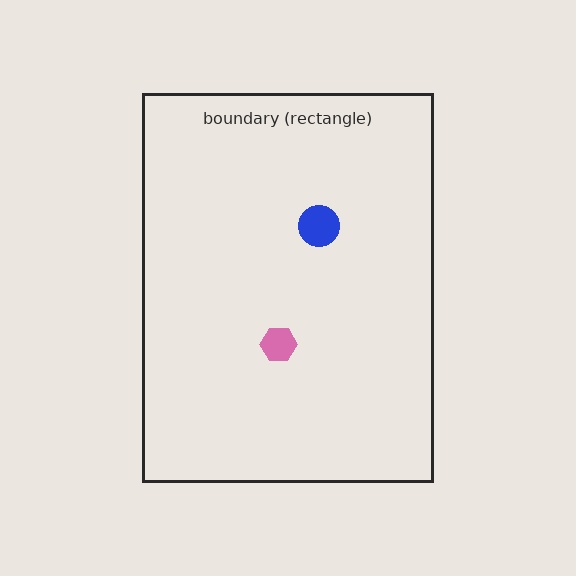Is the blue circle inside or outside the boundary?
Inside.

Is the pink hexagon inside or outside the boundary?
Inside.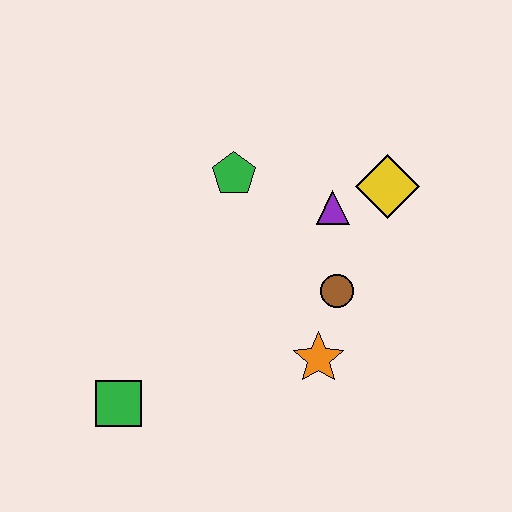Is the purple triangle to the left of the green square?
No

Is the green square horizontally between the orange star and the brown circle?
No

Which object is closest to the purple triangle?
The yellow diamond is closest to the purple triangle.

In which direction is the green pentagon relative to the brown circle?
The green pentagon is above the brown circle.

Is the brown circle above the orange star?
Yes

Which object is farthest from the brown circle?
The green square is farthest from the brown circle.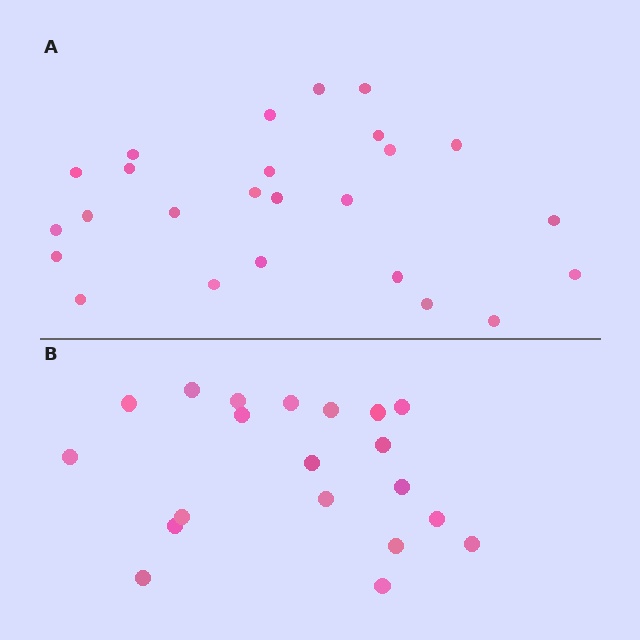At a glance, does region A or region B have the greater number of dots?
Region A (the top region) has more dots.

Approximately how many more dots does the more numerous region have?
Region A has about 5 more dots than region B.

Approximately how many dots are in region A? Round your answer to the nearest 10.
About 20 dots. (The exact count is 25, which rounds to 20.)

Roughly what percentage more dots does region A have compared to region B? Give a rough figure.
About 25% more.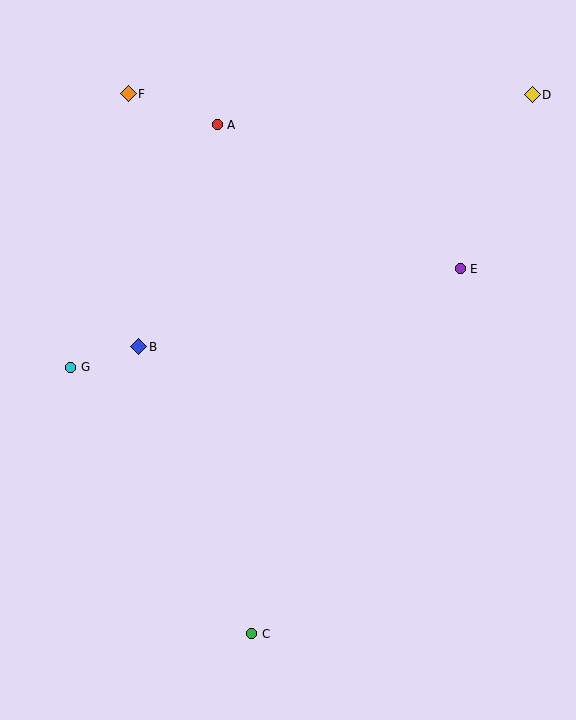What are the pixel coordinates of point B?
Point B is at (139, 347).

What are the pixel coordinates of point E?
Point E is at (460, 269).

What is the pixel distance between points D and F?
The distance between D and F is 404 pixels.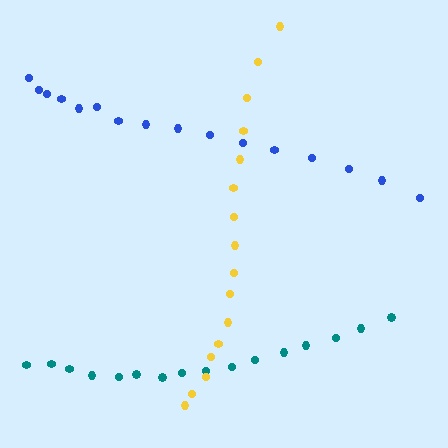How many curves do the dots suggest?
There are 3 distinct paths.